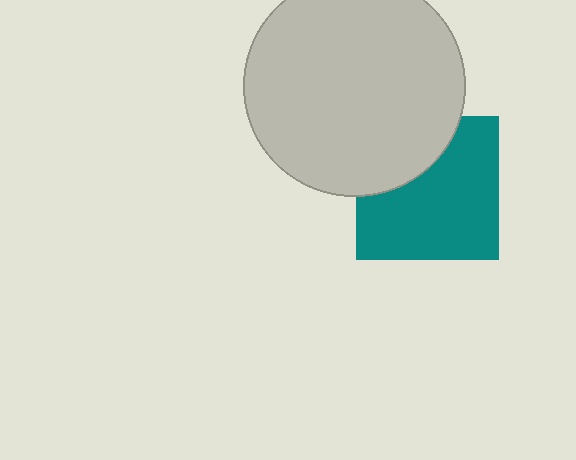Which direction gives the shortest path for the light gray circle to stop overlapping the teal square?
Moving up gives the shortest separation.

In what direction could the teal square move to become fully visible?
The teal square could move down. That would shift it out from behind the light gray circle entirely.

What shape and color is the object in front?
The object in front is a light gray circle.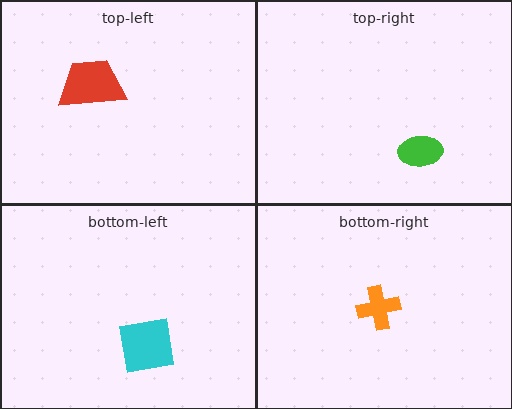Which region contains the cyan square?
The bottom-left region.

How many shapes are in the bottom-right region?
1.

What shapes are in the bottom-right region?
The orange cross.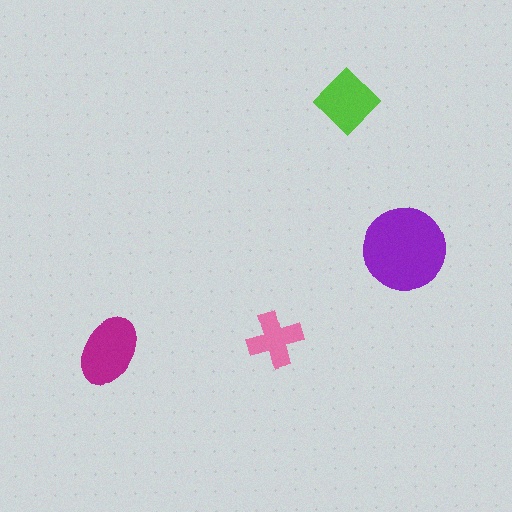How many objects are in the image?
There are 4 objects in the image.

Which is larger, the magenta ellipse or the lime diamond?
The magenta ellipse.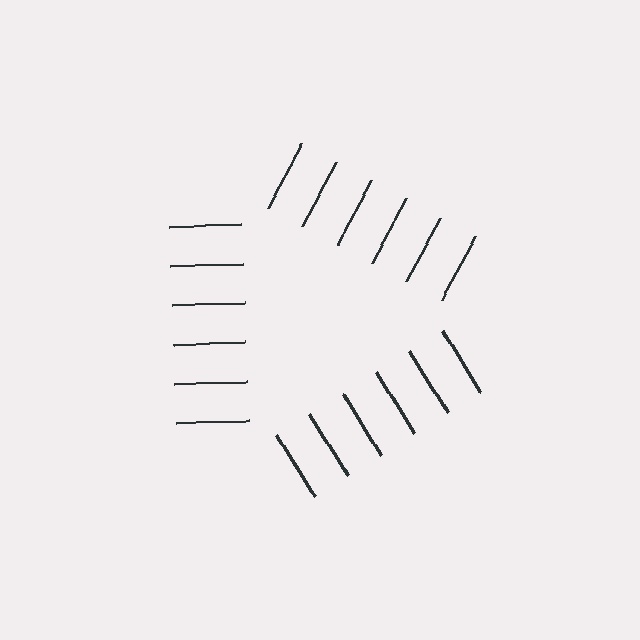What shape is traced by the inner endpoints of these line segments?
An illusory triangle — the line segments terminate on its edges but no continuous stroke is drawn.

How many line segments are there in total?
18 — 6 along each of the 3 edges.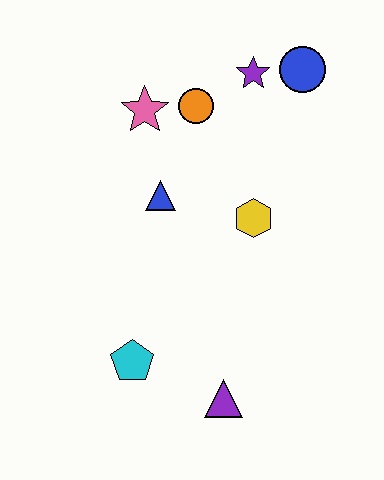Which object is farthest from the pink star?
The purple triangle is farthest from the pink star.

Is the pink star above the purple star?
No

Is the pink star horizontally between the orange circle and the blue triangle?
No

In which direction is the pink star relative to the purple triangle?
The pink star is above the purple triangle.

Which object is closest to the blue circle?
The purple star is closest to the blue circle.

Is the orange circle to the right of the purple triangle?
No